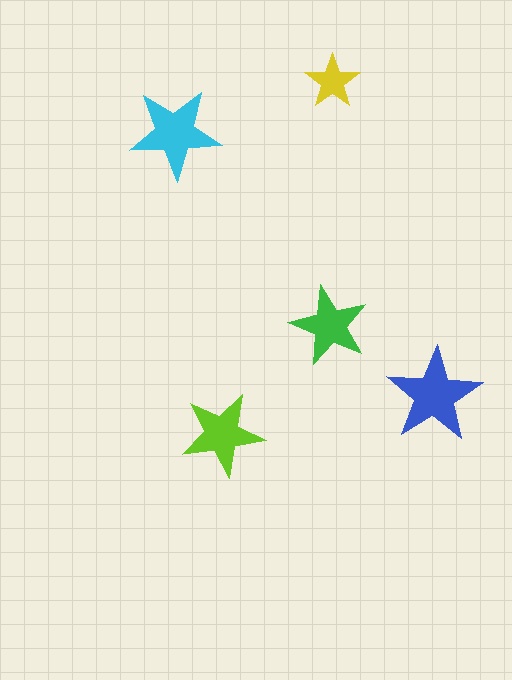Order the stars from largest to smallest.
the blue one, the cyan one, the lime one, the green one, the yellow one.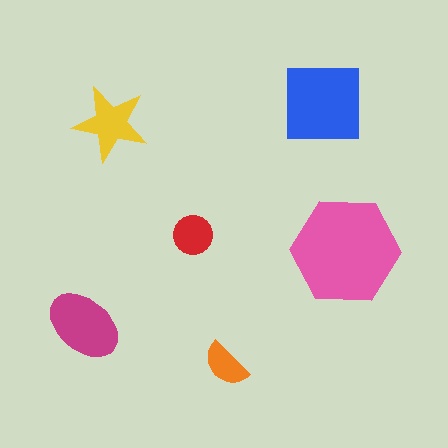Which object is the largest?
The pink hexagon.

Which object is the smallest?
The orange semicircle.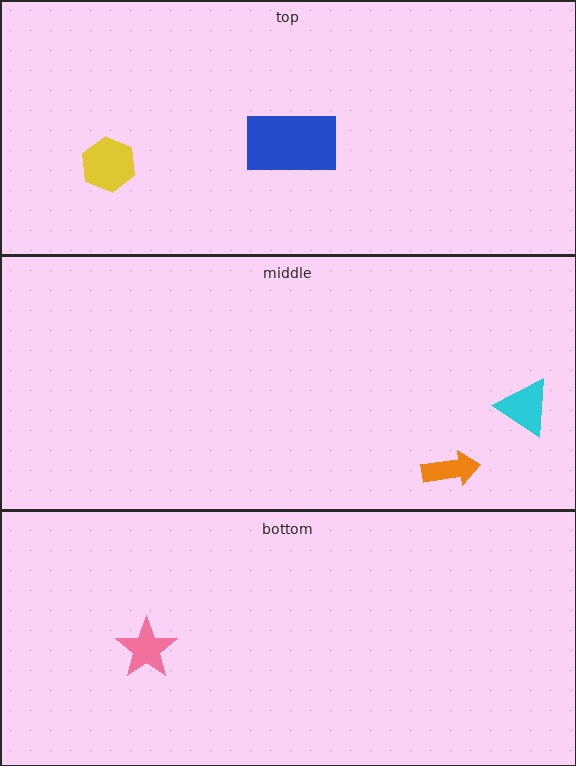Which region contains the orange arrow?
The middle region.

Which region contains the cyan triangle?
The middle region.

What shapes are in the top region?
The blue rectangle, the yellow hexagon.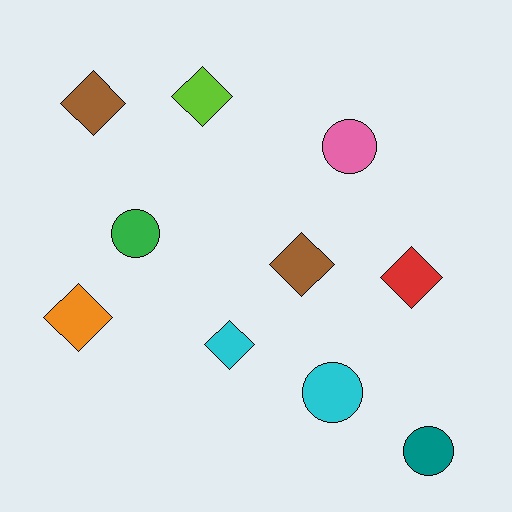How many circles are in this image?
There are 4 circles.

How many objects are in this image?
There are 10 objects.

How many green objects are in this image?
There is 1 green object.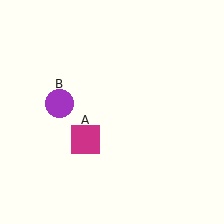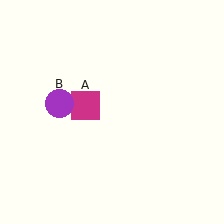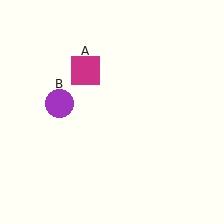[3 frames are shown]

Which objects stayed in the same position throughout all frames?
Purple circle (object B) remained stationary.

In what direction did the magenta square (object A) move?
The magenta square (object A) moved up.